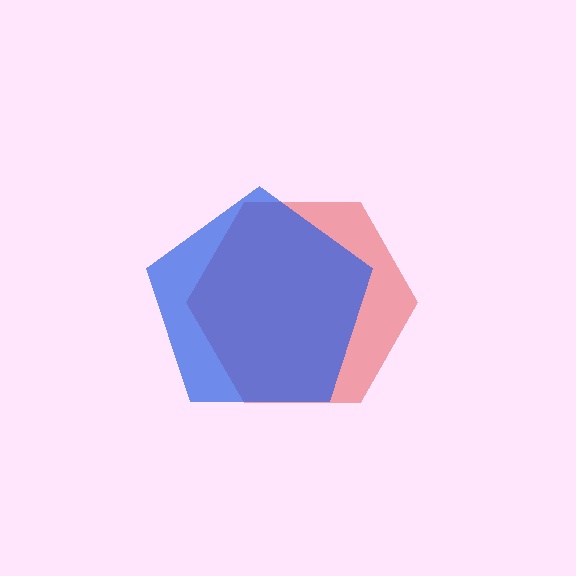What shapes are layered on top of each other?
The layered shapes are: a red hexagon, a blue pentagon.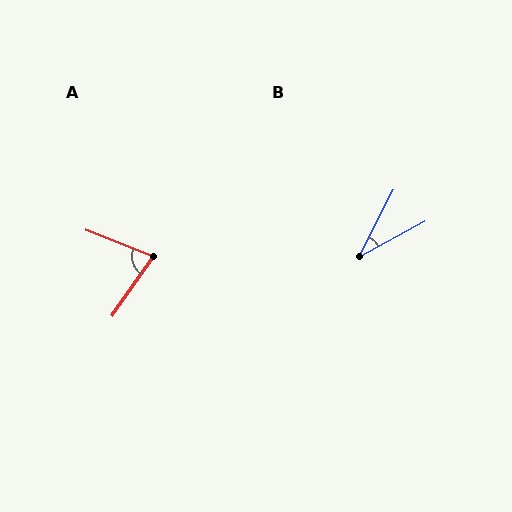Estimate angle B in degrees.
Approximately 34 degrees.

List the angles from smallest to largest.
B (34°), A (77°).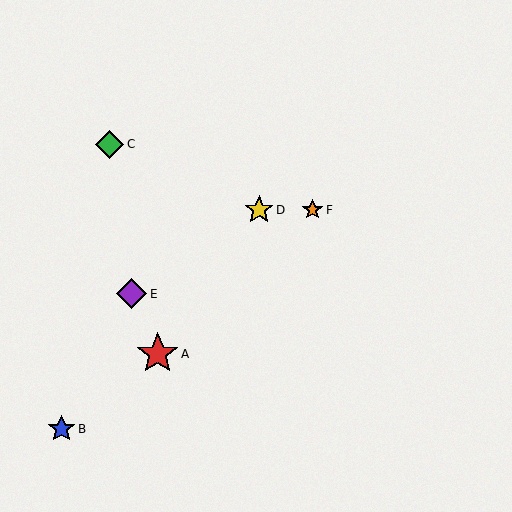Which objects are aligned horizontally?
Objects D, F are aligned horizontally.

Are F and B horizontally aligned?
No, F is at y≈210 and B is at y≈429.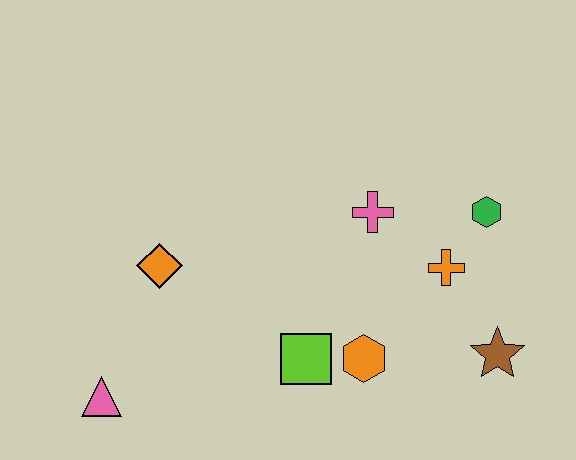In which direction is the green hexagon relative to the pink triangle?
The green hexagon is to the right of the pink triangle.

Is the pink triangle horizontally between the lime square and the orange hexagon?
No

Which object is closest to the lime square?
The orange hexagon is closest to the lime square.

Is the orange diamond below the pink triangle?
No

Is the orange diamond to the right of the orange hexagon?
No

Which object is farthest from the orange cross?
The pink triangle is farthest from the orange cross.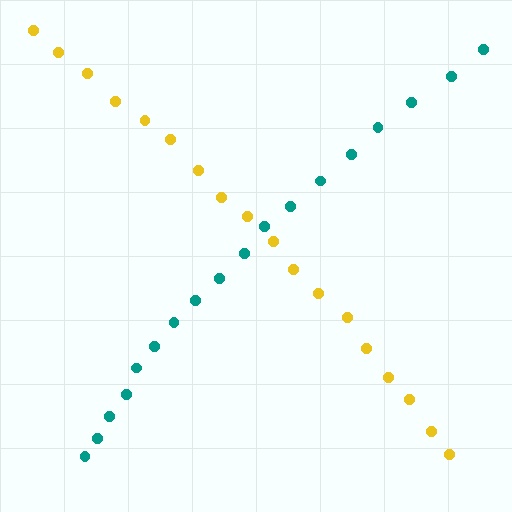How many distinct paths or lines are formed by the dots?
There are 2 distinct paths.